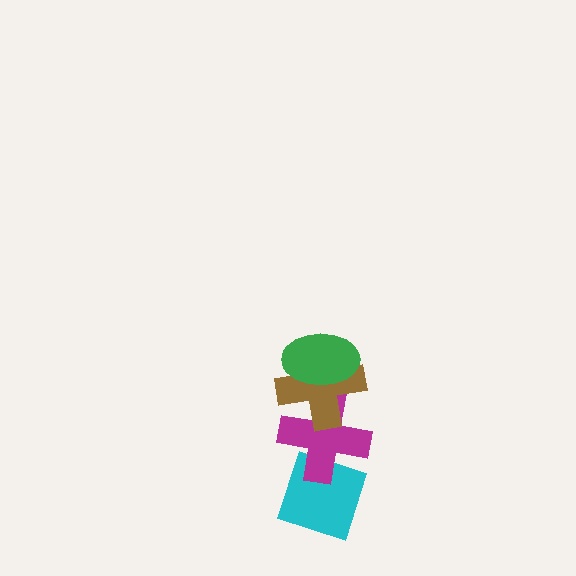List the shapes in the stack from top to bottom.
From top to bottom: the green ellipse, the brown cross, the magenta cross, the cyan diamond.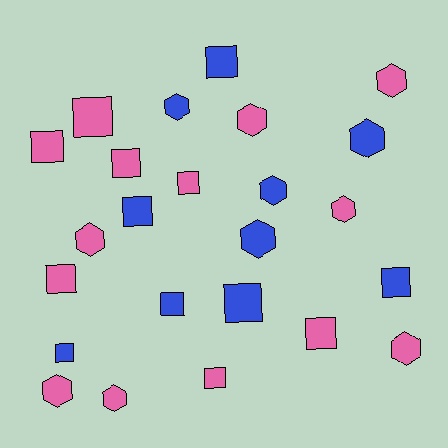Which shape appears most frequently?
Square, with 13 objects.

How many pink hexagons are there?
There are 7 pink hexagons.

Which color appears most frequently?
Pink, with 14 objects.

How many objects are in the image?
There are 24 objects.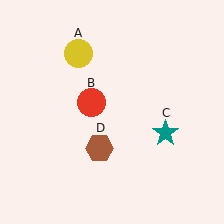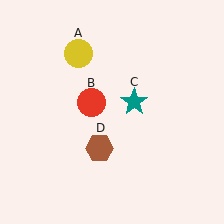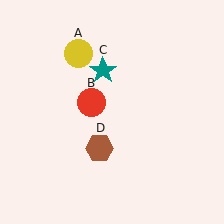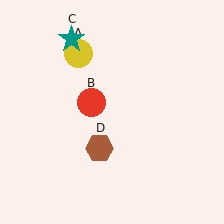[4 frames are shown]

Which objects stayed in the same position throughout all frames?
Yellow circle (object A) and red circle (object B) and brown hexagon (object D) remained stationary.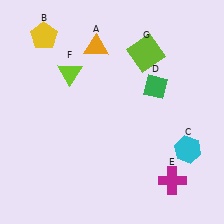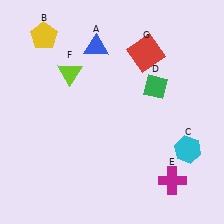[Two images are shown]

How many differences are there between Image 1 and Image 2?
There are 2 differences between the two images.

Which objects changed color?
A changed from orange to blue. G changed from lime to red.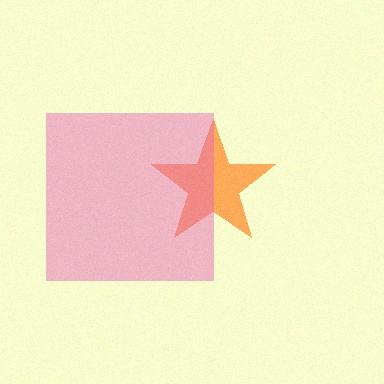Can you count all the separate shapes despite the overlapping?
Yes, there are 2 separate shapes.